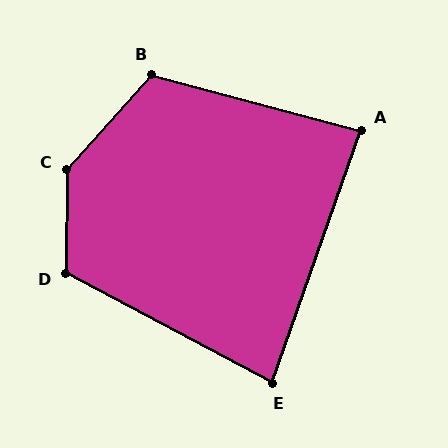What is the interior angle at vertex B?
Approximately 117 degrees (obtuse).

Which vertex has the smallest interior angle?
E, at approximately 81 degrees.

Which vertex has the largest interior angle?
C, at approximately 139 degrees.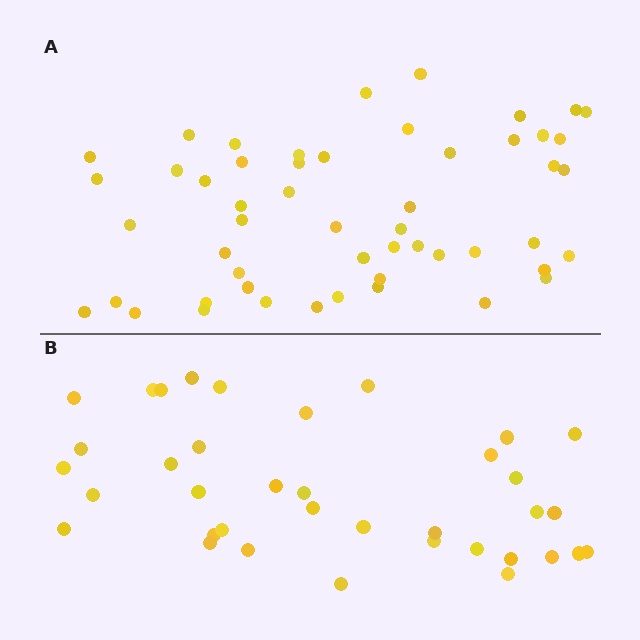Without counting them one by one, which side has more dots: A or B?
Region A (the top region) has more dots.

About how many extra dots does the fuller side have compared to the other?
Region A has approximately 15 more dots than region B.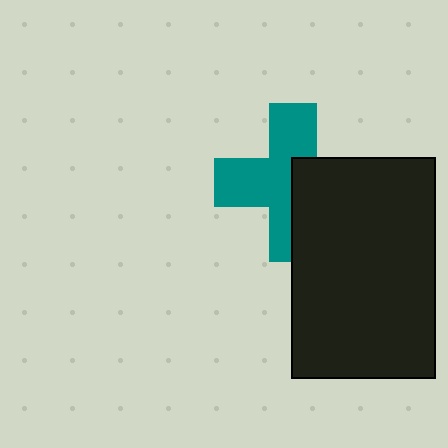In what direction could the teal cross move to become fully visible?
The teal cross could move left. That would shift it out from behind the black rectangle entirely.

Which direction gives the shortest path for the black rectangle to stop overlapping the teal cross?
Moving right gives the shortest separation.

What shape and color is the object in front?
The object in front is a black rectangle.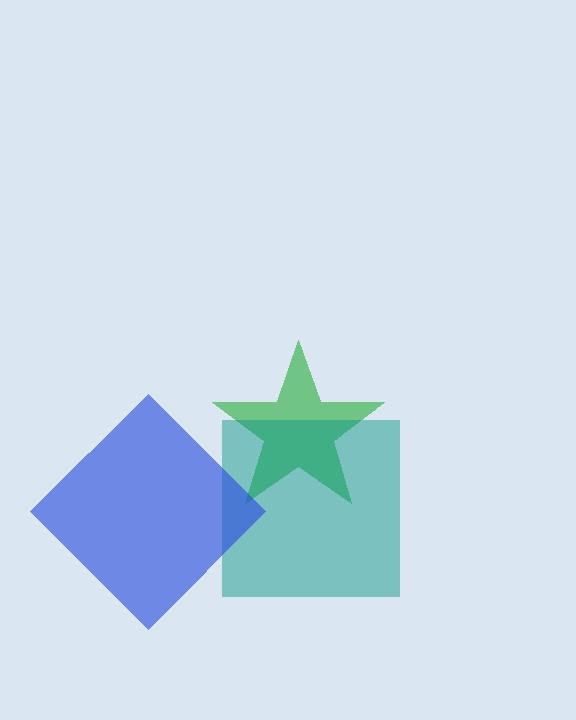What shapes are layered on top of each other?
The layered shapes are: a green star, a teal square, a blue diamond.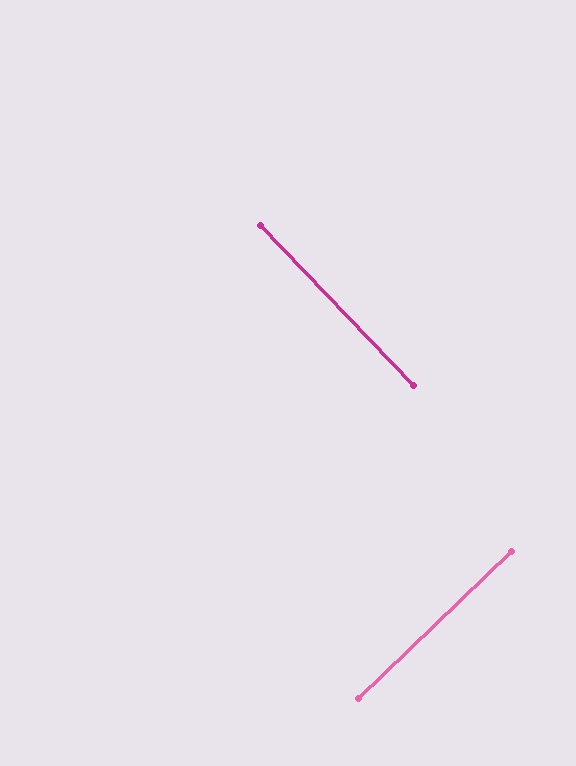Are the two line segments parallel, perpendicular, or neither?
Perpendicular — they meet at approximately 90°.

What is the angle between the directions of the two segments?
Approximately 90 degrees.